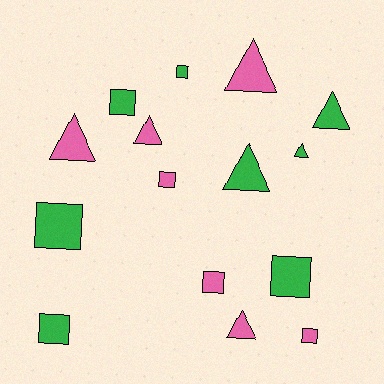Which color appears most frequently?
Green, with 8 objects.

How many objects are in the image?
There are 15 objects.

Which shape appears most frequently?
Square, with 8 objects.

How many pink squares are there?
There are 3 pink squares.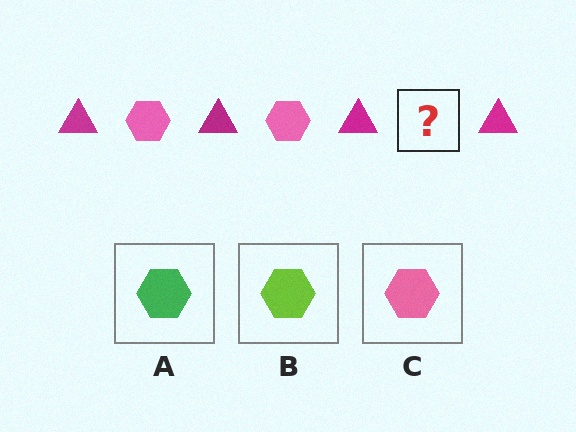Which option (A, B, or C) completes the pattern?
C.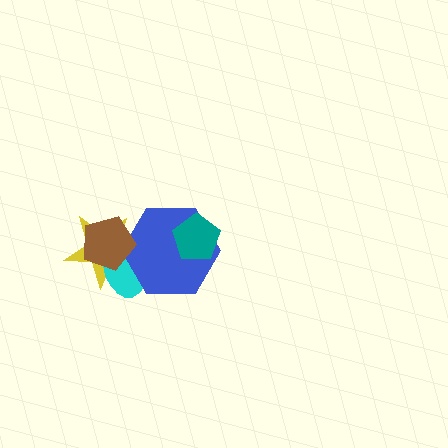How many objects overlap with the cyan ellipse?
3 objects overlap with the cyan ellipse.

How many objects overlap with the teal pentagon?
1 object overlaps with the teal pentagon.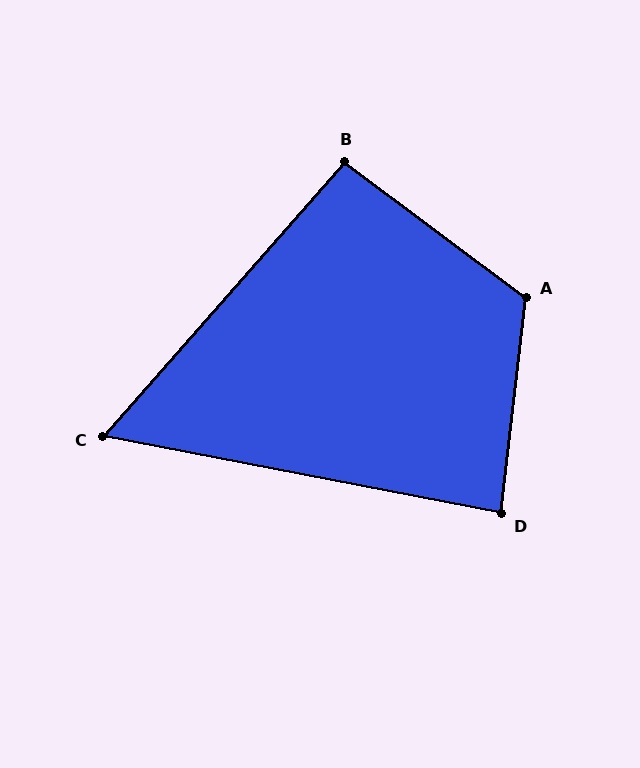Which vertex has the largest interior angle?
A, at approximately 120 degrees.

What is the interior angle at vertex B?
Approximately 95 degrees (approximately right).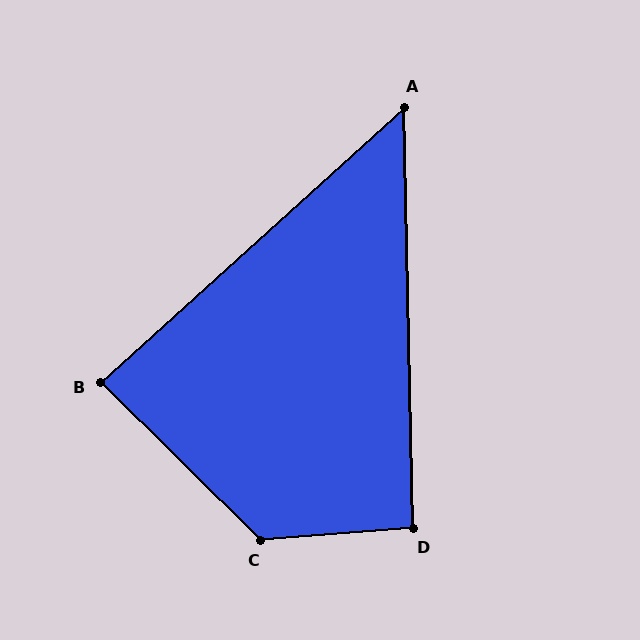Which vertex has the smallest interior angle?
A, at approximately 49 degrees.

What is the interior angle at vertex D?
Approximately 93 degrees (approximately right).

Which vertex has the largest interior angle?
C, at approximately 131 degrees.